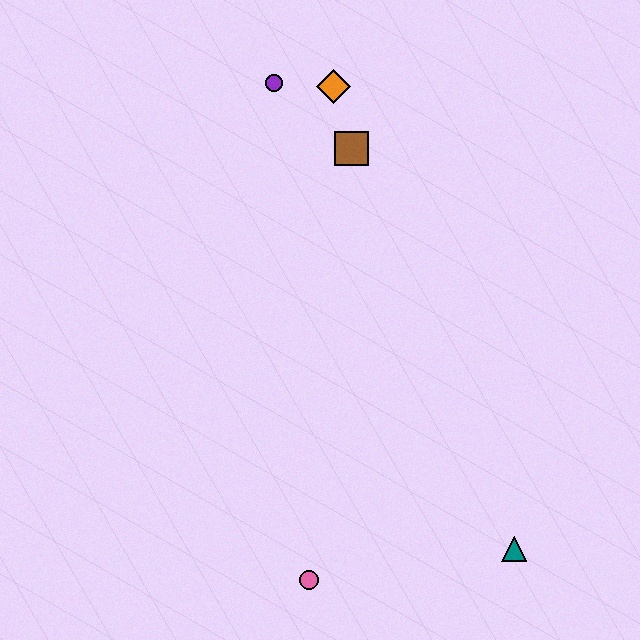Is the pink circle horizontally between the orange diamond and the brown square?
No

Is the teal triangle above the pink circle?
Yes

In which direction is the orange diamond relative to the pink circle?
The orange diamond is above the pink circle.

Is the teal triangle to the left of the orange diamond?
No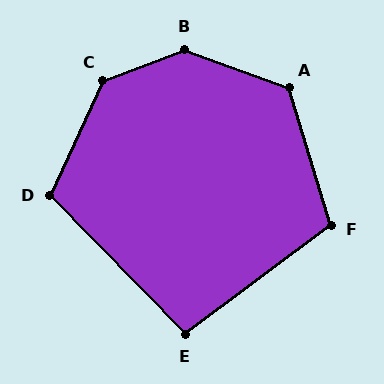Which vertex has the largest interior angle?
B, at approximately 139 degrees.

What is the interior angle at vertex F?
Approximately 110 degrees (obtuse).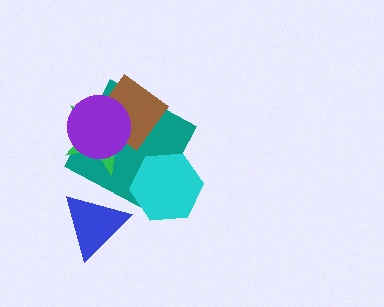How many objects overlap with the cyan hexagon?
1 object overlaps with the cyan hexagon.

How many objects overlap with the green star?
3 objects overlap with the green star.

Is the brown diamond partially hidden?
Yes, it is partially covered by another shape.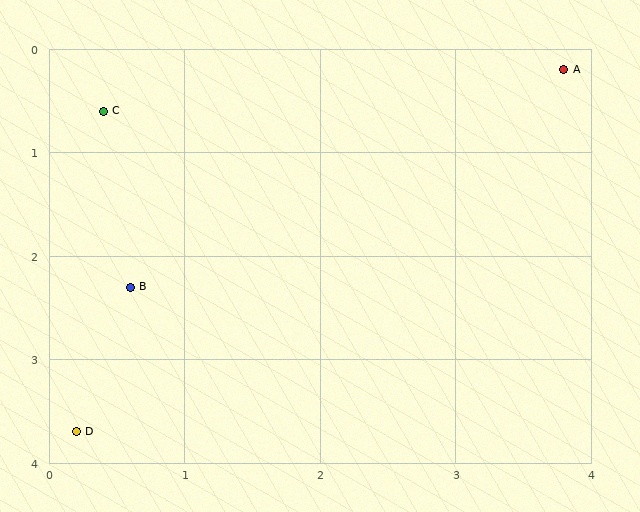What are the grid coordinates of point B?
Point B is at approximately (0.6, 2.3).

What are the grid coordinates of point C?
Point C is at approximately (0.4, 0.6).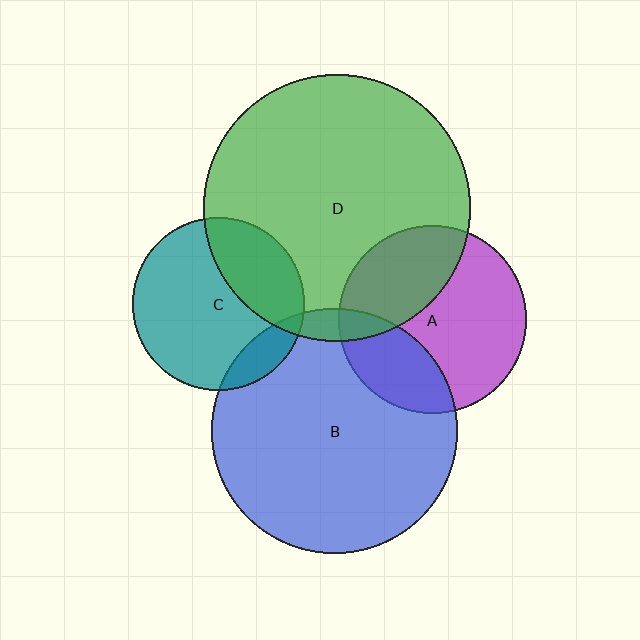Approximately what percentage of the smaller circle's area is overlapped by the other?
Approximately 25%.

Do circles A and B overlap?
Yes.